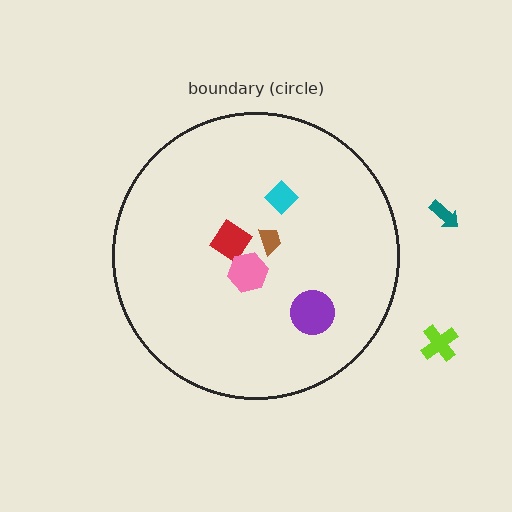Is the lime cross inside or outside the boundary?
Outside.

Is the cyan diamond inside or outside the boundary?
Inside.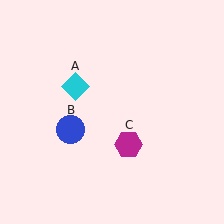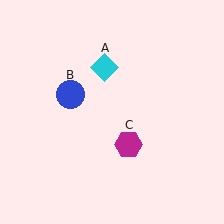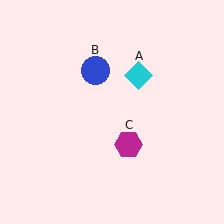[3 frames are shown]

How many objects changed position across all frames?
2 objects changed position: cyan diamond (object A), blue circle (object B).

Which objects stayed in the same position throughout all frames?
Magenta hexagon (object C) remained stationary.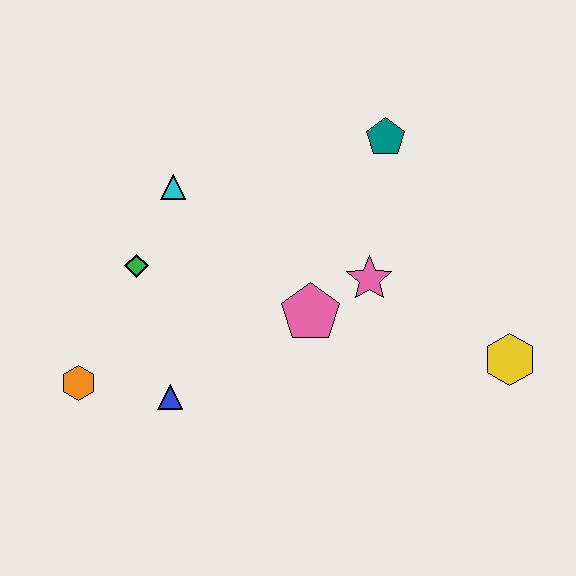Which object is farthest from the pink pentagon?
The orange hexagon is farthest from the pink pentagon.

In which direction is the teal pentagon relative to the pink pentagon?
The teal pentagon is above the pink pentagon.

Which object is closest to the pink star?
The pink pentagon is closest to the pink star.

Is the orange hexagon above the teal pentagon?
No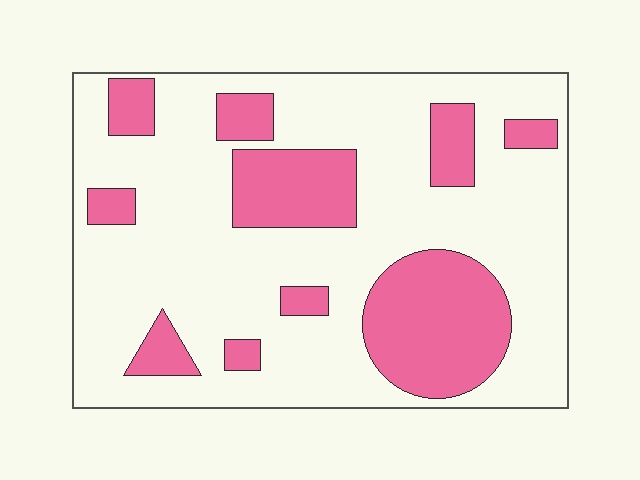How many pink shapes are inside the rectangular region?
10.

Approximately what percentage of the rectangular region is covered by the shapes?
Approximately 25%.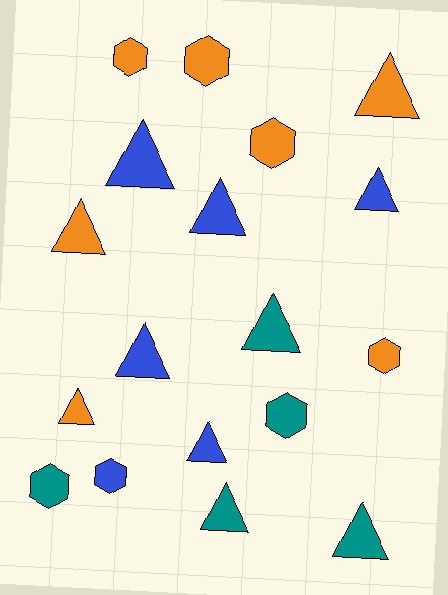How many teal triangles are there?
There are 3 teal triangles.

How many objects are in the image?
There are 18 objects.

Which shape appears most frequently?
Triangle, with 11 objects.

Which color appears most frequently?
Orange, with 7 objects.